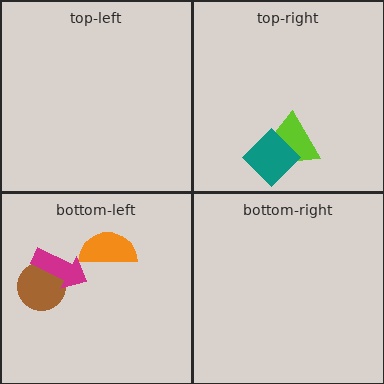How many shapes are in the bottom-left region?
3.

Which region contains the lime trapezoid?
The top-right region.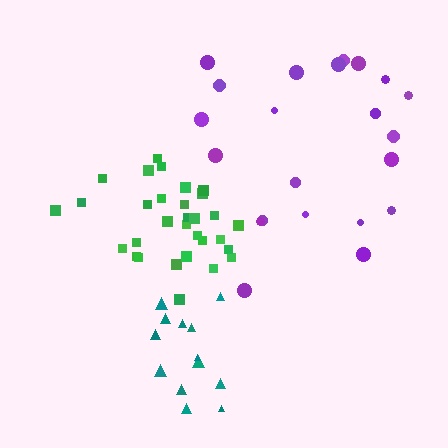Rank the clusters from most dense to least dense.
green, teal, purple.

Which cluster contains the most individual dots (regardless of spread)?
Green (32).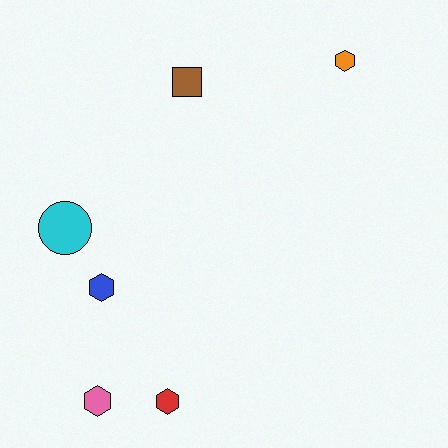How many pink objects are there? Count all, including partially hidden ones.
There is 1 pink object.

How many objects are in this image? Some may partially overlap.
There are 6 objects.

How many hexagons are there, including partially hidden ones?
There are 4 hexagons.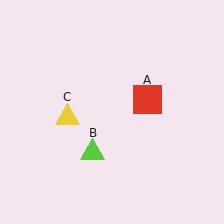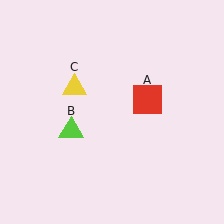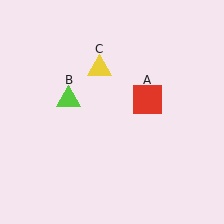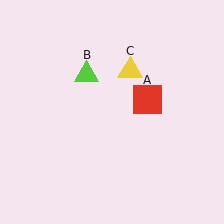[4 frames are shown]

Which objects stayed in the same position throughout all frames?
Red square (object A) remained stationary.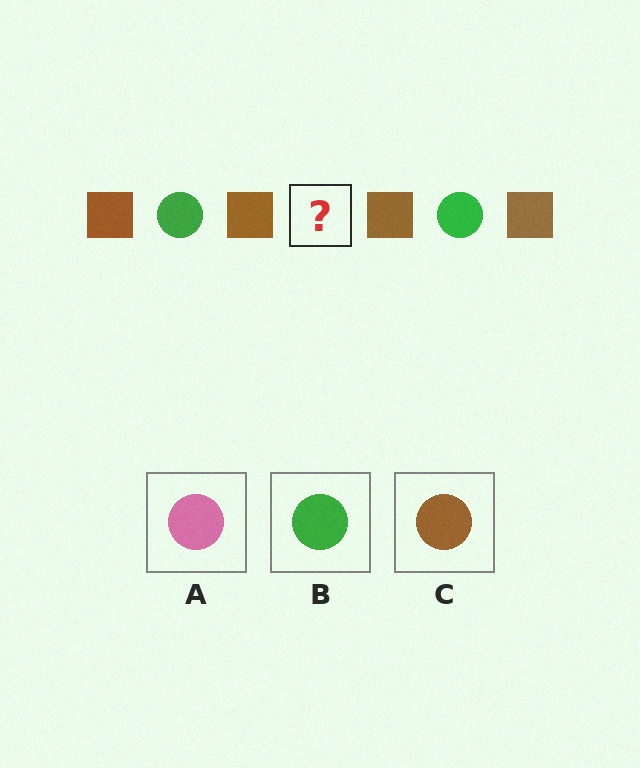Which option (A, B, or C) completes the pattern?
B.